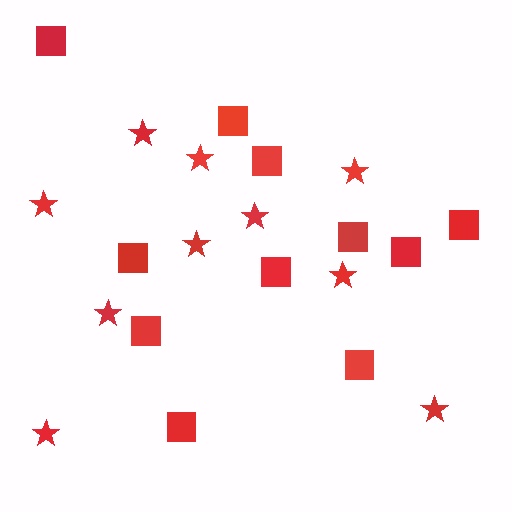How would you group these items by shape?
There are 2 groups: one group of stars (10) and one group of squares (11).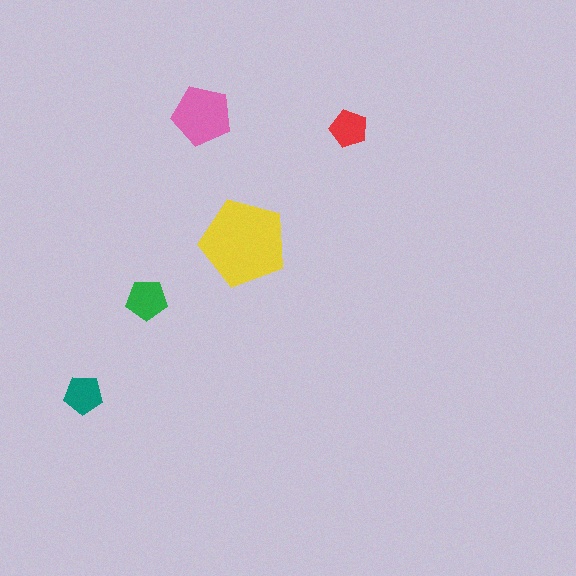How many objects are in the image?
There are 5 objects in the image.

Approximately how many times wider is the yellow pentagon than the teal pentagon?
About 2 times wider.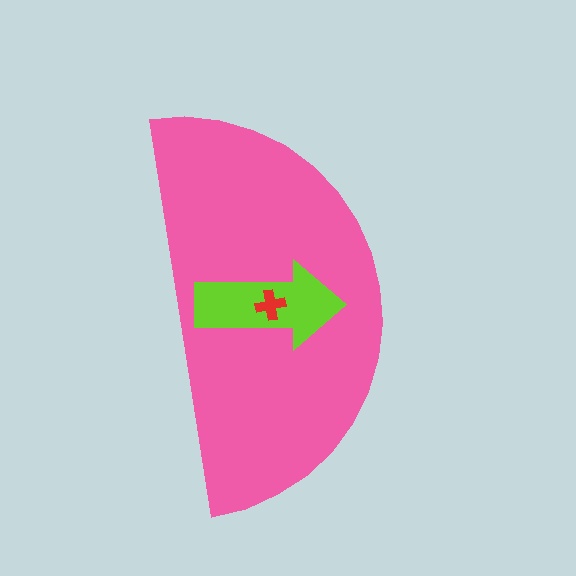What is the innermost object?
The red cross.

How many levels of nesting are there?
3.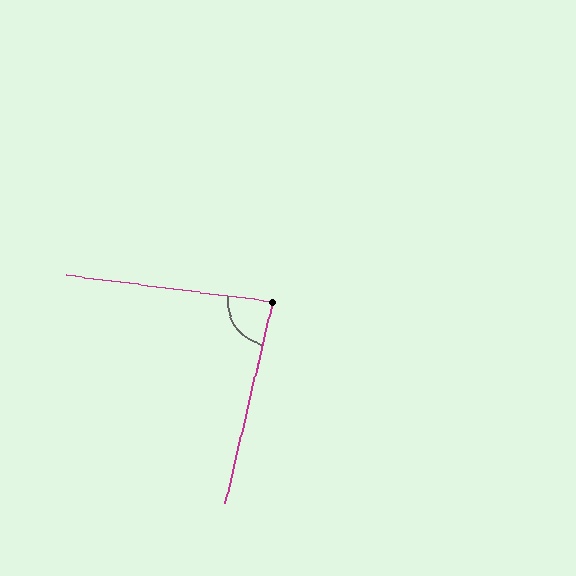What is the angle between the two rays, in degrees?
Approximately 84 degrees.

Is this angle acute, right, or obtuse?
It is acute.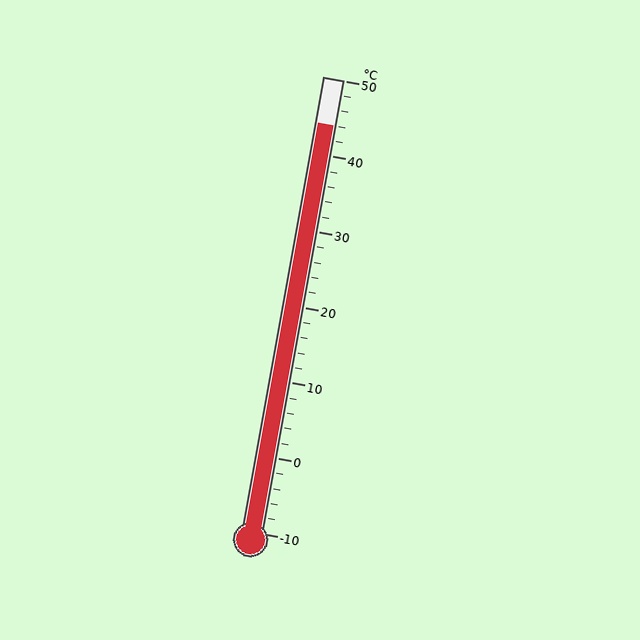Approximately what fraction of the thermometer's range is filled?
The thermometer is filled to approximately 90% of its range.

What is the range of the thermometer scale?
The thermometer scale ranges from -10°C to 50°C.